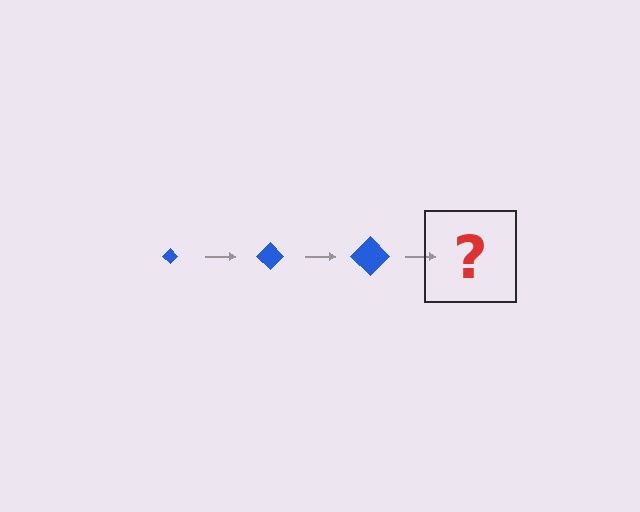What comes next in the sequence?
The next element should be a blue diamond, larger than the previous one.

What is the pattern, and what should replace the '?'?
The pattern is that the diamond gets progressively larger each step. The '?' should be a blue diamond, larger than the previous one.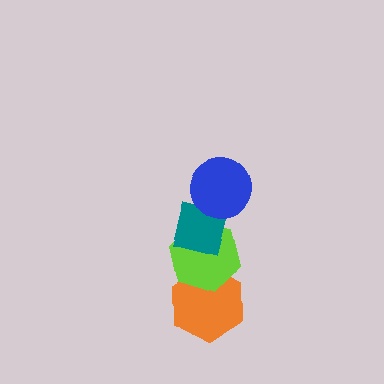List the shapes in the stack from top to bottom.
From top to bottom: the blue circle, the teal square, the lime hexagon, the orange hexagon.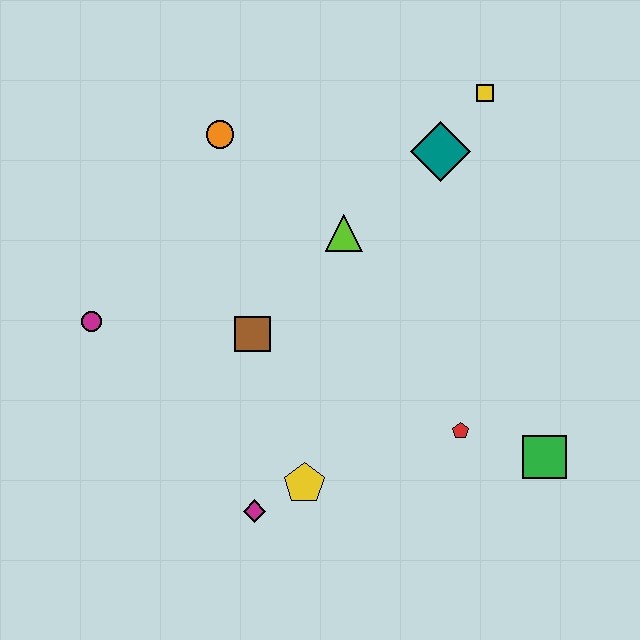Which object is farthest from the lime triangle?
The green square is farthest from the lime triangle.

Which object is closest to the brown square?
The lime triangle is closest to the brown square.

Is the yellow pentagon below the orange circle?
Yes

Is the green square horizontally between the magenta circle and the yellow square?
No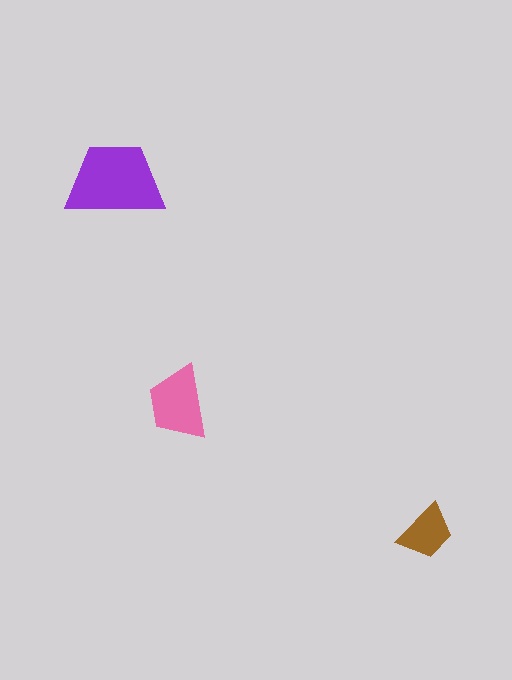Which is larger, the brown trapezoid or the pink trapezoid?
The pink one.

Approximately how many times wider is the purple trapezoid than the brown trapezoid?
About 1.5 times wider.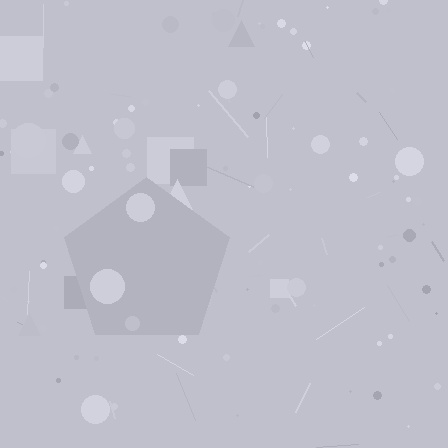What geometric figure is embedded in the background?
A pentagon is embedded in the background.